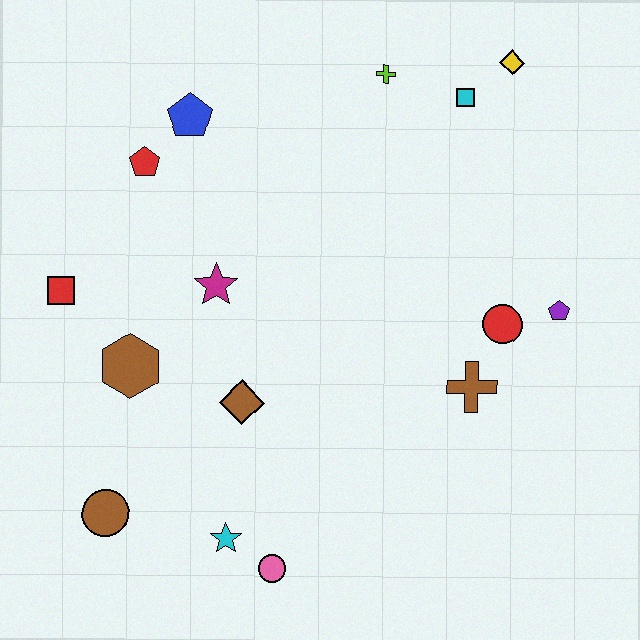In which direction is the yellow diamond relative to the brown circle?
The yellow diamond is above the brown circle.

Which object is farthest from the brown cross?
The red square is farthest from the brown cross.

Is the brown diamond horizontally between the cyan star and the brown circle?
No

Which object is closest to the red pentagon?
The blue pentagon is closest to the red pentagon.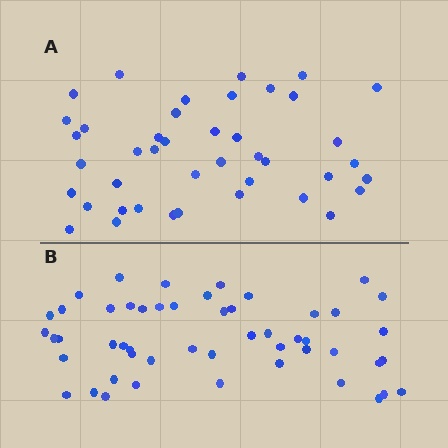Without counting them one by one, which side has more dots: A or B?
Region B (the bottom region) has more dots.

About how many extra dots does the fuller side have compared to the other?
Region B has roughly 8 or so more dots than region A.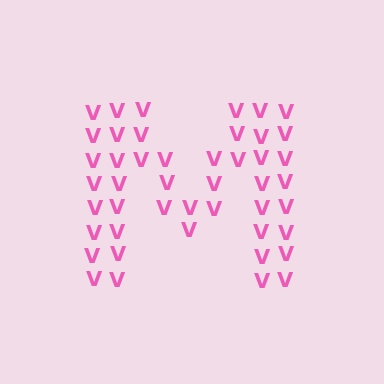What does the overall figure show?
The overall figure shows the letter M.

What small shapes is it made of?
It is made of small letter V's.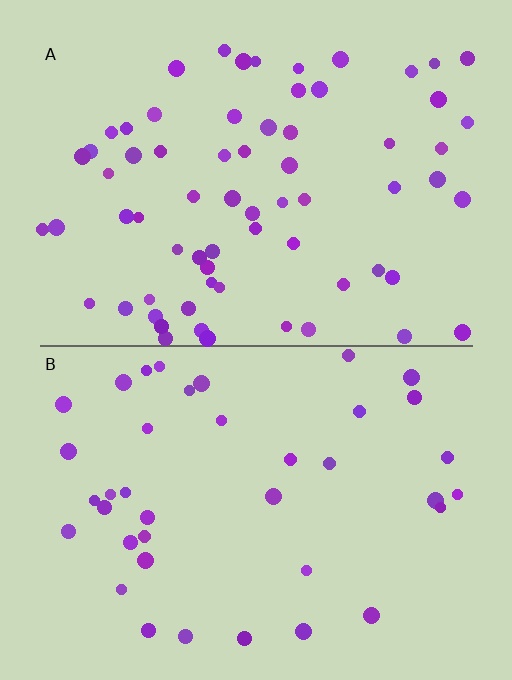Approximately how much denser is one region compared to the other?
Approximately 1.7× — region A over region B.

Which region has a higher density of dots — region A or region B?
A (the top).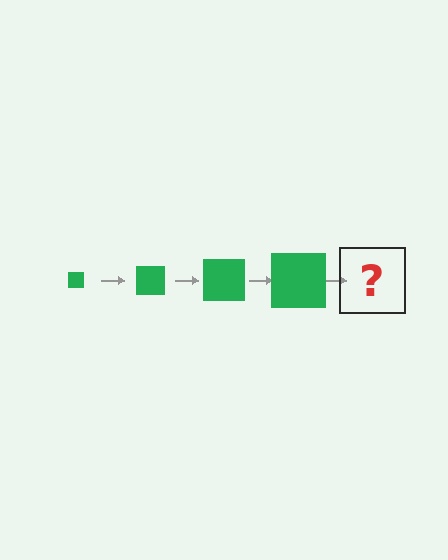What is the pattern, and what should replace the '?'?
The pattern is that the square gets progressively larger each step. The '?' should be a green square, larger than the previous one.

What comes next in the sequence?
The next element should be a green square, larger than the previous one.